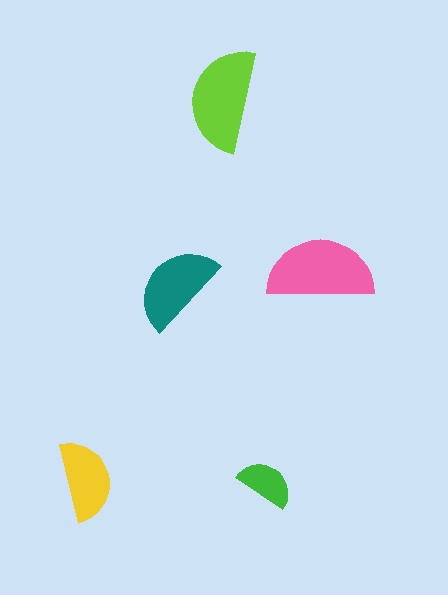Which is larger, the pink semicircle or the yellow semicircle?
The pink one.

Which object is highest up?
The lime semicircle is topmost.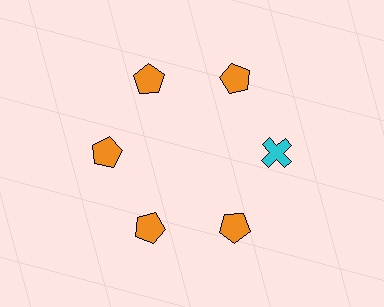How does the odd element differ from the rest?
It differs in both color (cyan instead of orange) and shape (cross instead of pentagon).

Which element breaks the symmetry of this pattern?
The cyan cross at roughly the 3 o'clock position breaks the symmetry. All other shapes are orange pentagons.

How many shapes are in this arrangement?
There are 6 shapes arranged in a ring pattern.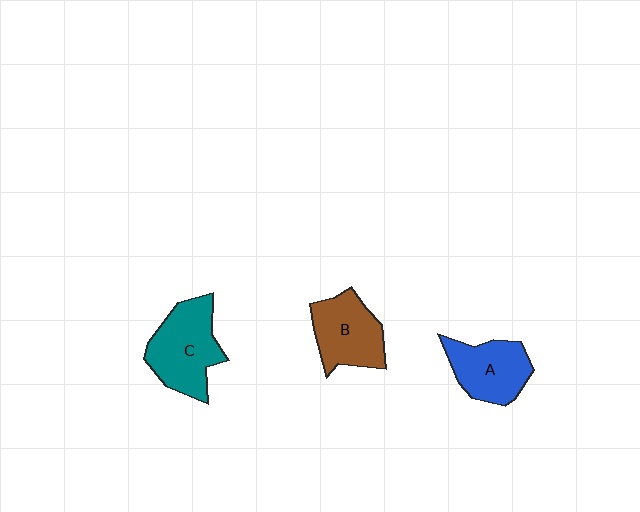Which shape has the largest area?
Shape C (teal).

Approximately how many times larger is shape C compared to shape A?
Approximately 1.3 times.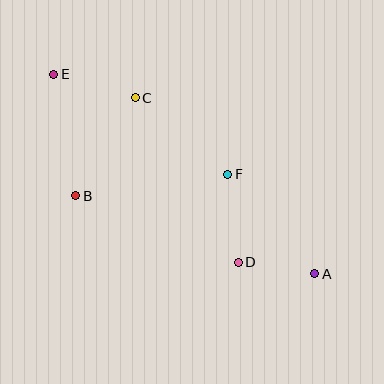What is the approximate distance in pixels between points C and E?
The distance between C and E is approximately 85 pixels.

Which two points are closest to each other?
Points A and D are closest to each other.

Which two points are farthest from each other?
Points A and E are farthest from each other.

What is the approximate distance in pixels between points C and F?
The distance between C and F is approximately 120 pixels.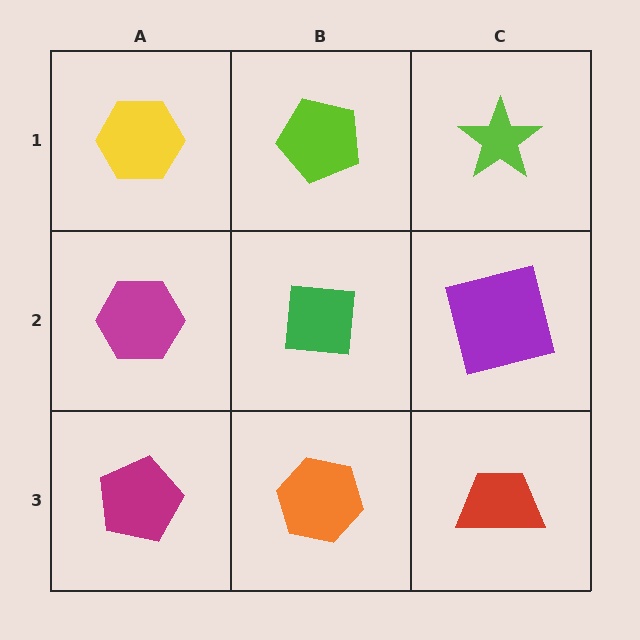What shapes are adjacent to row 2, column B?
A lime pentagon (row 1, column B), an orange hexagon (row 3, column B), a magenta hexagon (row 2, column A), a purple square (row 2, column C).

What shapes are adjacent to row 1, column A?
A magenta hexagon (row 2, column A), a lime pentagon (row 1, column B).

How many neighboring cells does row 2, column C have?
3.